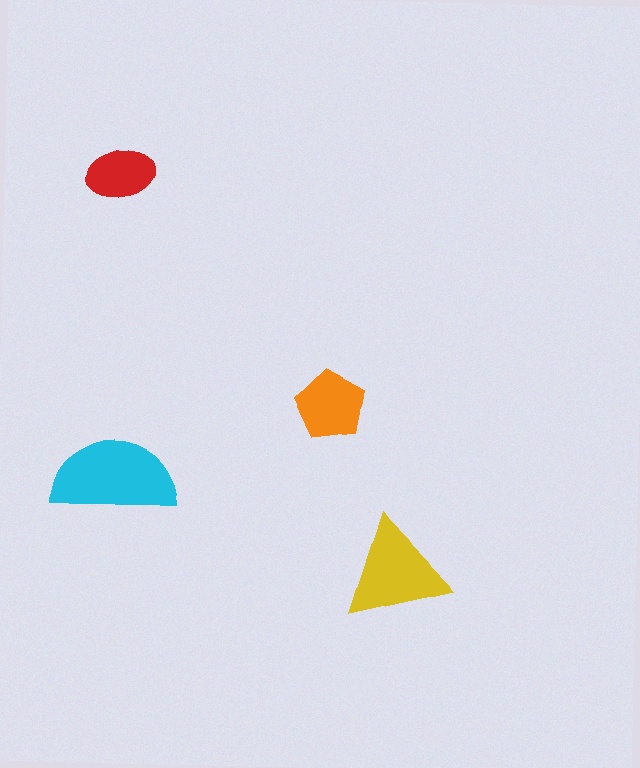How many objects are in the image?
There are 4 objects in the image.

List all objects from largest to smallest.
The cyan semicircle, the yellow triangle, the orange pentagon, the red ellipse.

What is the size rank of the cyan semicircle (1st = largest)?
1st.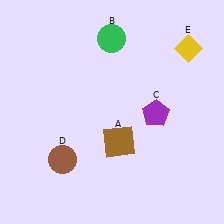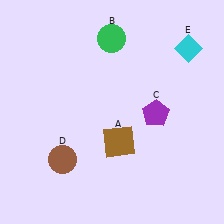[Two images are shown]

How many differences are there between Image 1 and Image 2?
There is 1 difference between the two images.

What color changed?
The diamond (E) changed from yellow in Image 1 to cyan in Image 2.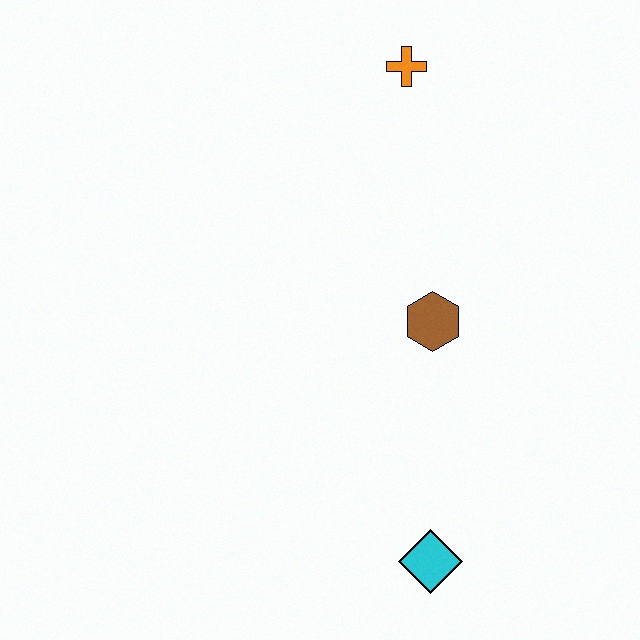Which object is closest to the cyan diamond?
The brown hexagon is closest to the cyan diamond.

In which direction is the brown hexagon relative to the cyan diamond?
The brown hexagon is above the cyan diamond.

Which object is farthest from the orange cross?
The cyan diamond is farthest from the orange cross.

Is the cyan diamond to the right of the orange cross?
Yes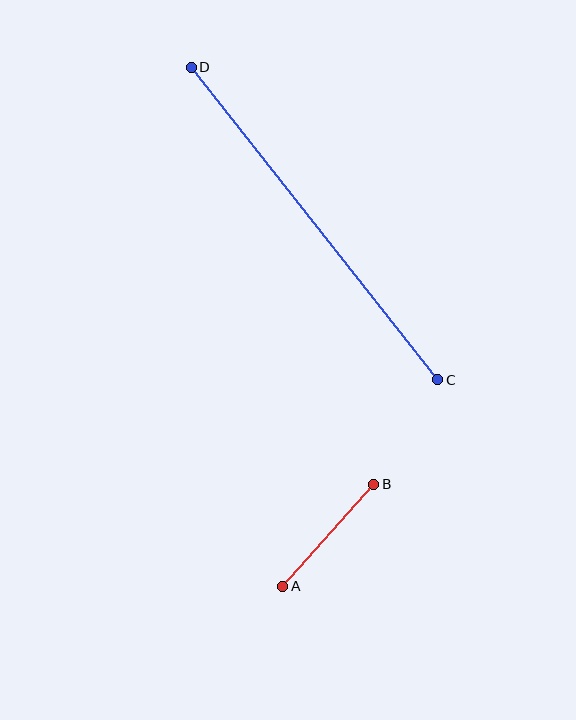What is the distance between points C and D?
The distance is approximately 398 pixels.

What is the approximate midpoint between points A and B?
The midpoint is at approximately (328, 535) pixels.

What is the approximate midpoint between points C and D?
The midpoint is at approximately (315, 223) pixels.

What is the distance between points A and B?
The distance is approximately 137 pixels.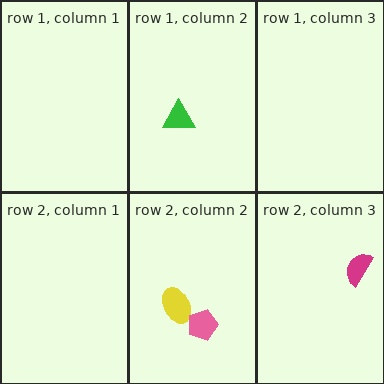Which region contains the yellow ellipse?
The row 2, column 2 region.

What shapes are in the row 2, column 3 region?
The magenta semicircle.